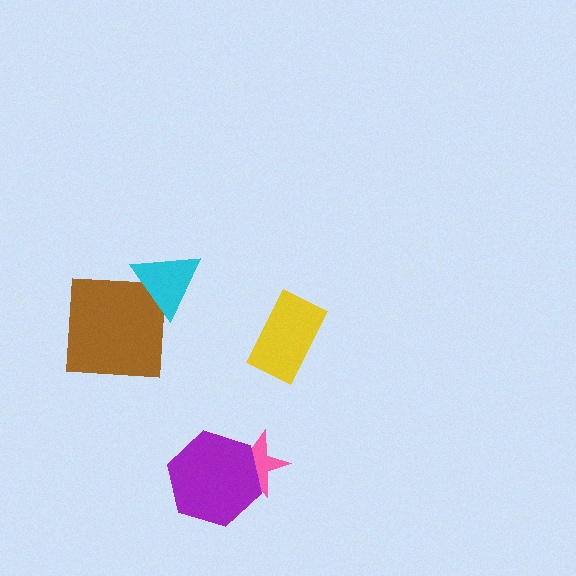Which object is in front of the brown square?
The cyan triangle is in front of the brown square.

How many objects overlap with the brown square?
1 object overlaps with the brown square.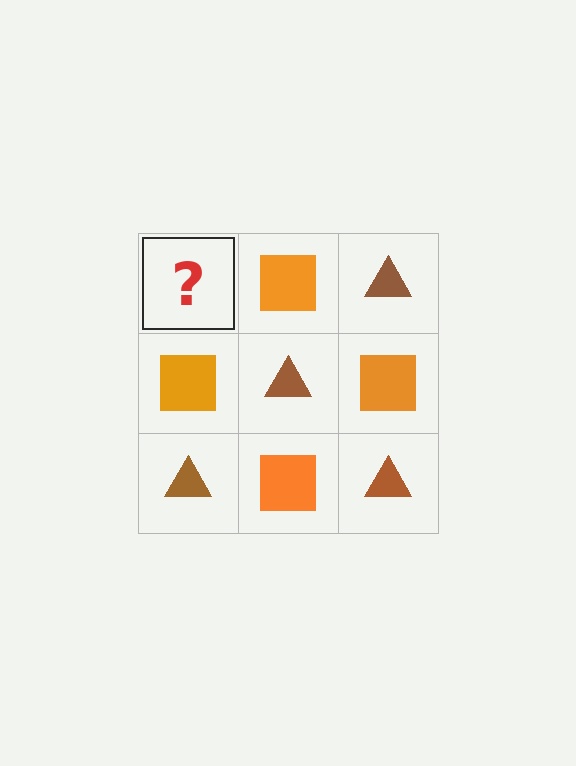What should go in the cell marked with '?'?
The missing cell should contain a brown triangle.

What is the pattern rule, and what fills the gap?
The rule is that it alternates brown triangle and orange square in a checkerboard pattern. The gap should be filled with a brown triangle.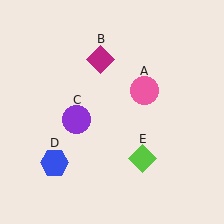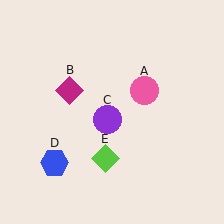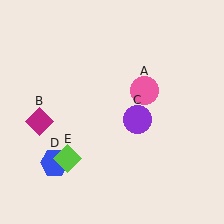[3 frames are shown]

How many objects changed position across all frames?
3 objects changed position: magenta diamond (object B), purple circle (object C), lime diamond (object E).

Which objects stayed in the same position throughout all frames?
Pink circle (object A) and blue hexagon (object D) remained stationary.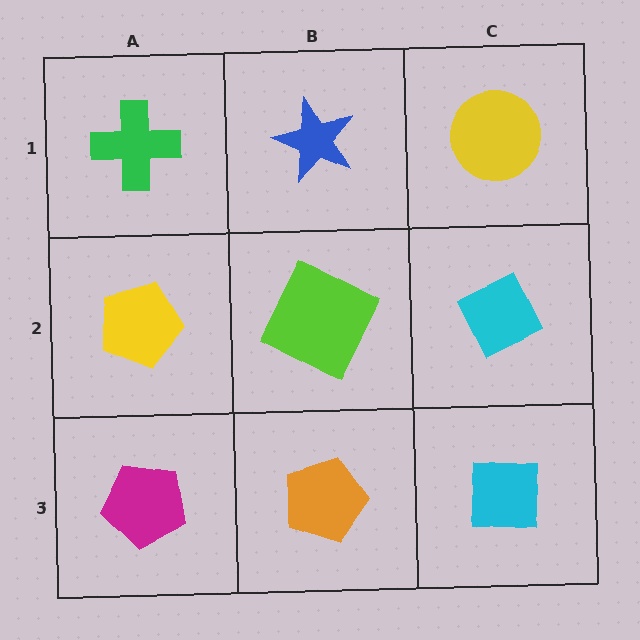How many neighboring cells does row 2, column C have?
3.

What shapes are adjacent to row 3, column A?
A yellow pentagon (row 2, column A), an orange pentagon (row 3, column B).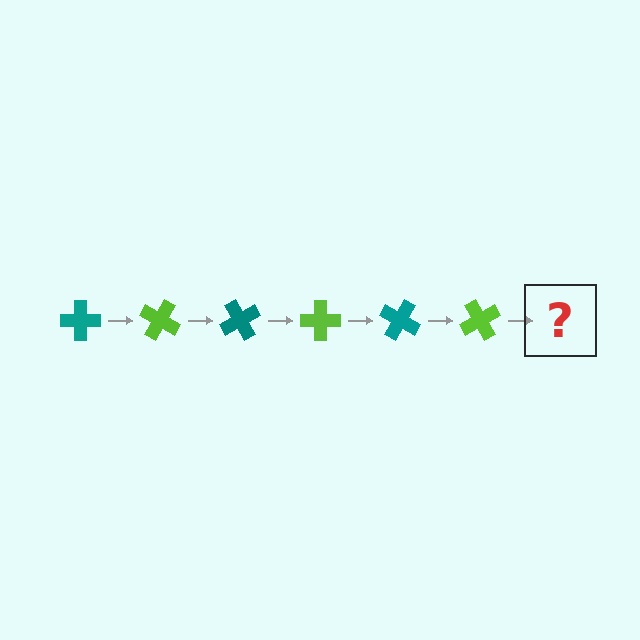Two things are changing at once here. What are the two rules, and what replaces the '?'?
The two rules are that it rotates 30 degrees each step and the color cycles through teal and lime. The '?' should be a teal cross, rotated 180 degrees from the start.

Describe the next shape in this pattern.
It should be a teal cross, rotated 180 degrees from the start.